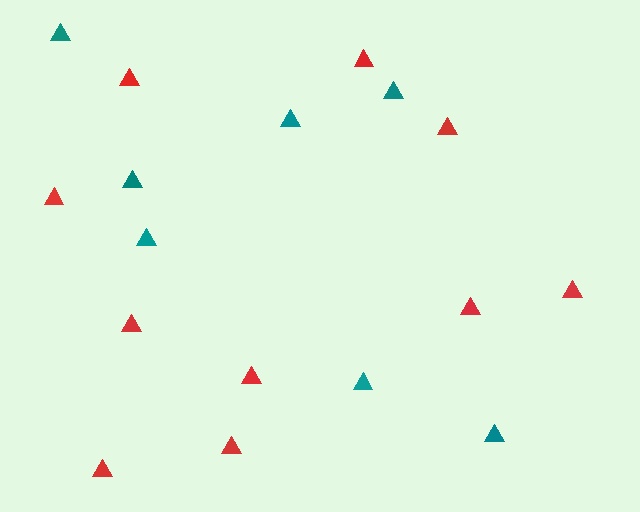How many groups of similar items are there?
There are 2 groups: one group of red triangles (10) and one group of teal triangles (7).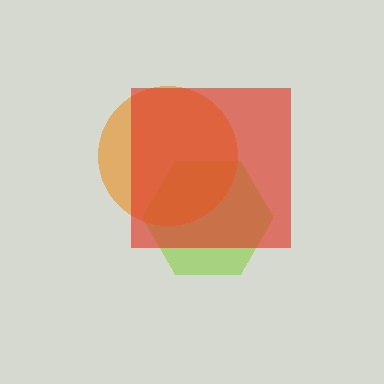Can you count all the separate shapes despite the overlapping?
Yes, there are 3 separate shapes.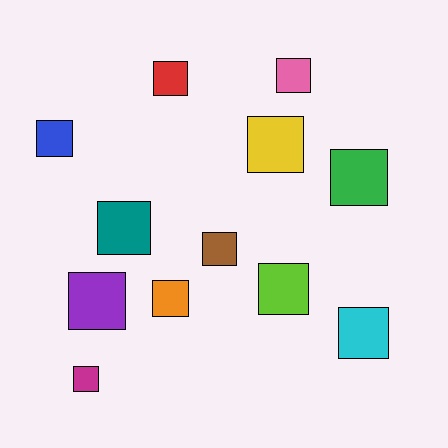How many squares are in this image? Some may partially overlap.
There are 12 squares.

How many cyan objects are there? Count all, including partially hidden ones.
There is 1 cyan object.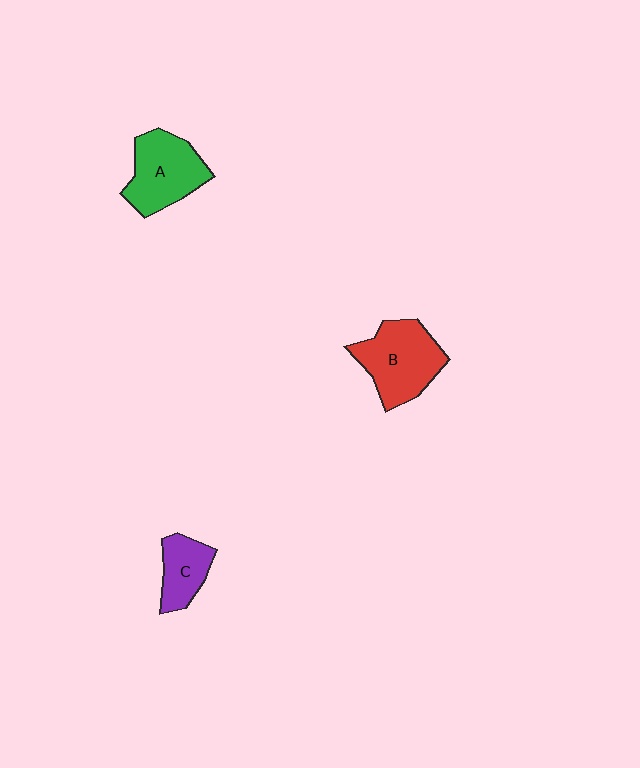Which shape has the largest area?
Shape B (red).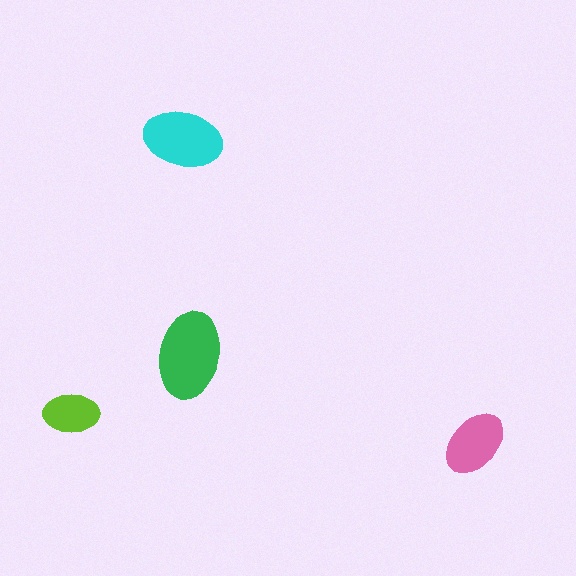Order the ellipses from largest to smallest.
the green one, the cyan one, the pink one, the lime one.